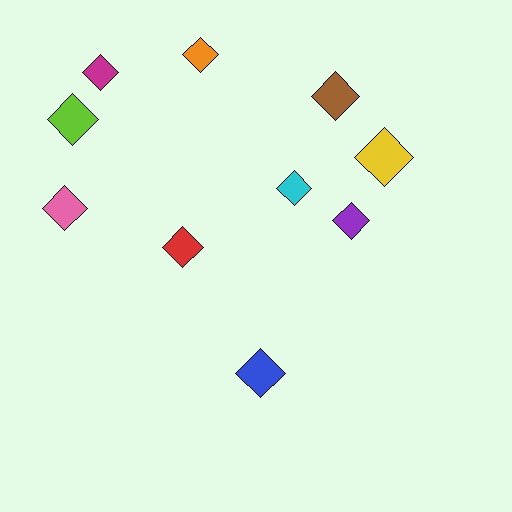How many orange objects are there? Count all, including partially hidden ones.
There is 1 orange object.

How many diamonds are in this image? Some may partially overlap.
There are 10 diamonds.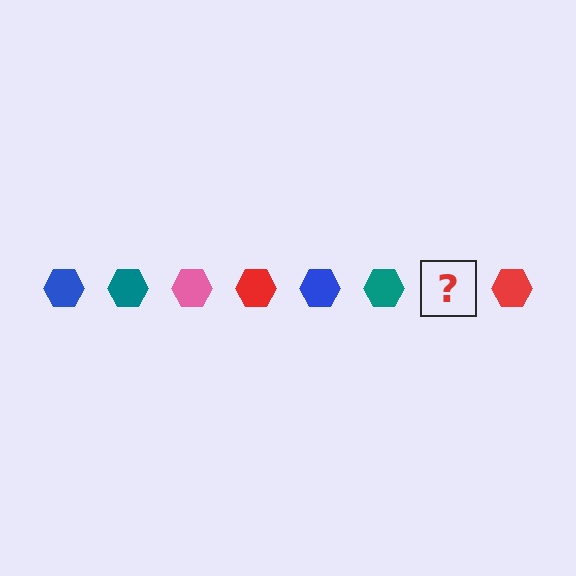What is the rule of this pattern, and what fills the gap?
The rule is that the pattern cycles through blue, teal, pink, red hexagons. The gap should be filled with a pink hexagon.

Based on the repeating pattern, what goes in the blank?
The blank should be a pink hexagon.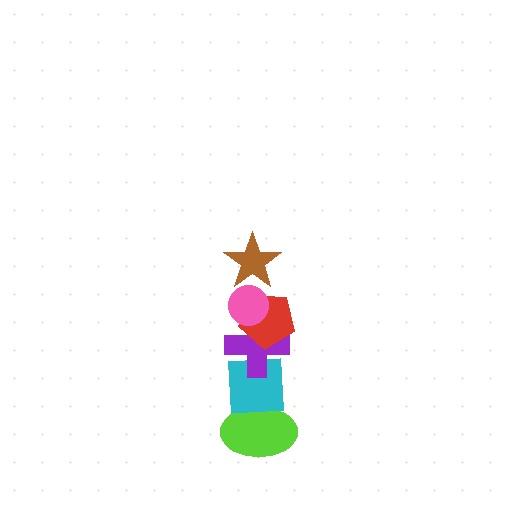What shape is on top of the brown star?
The pink circle is on top of the brown star.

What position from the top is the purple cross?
The purple cross is 4th from the top.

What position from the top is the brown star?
The brown star is 2nd from the top.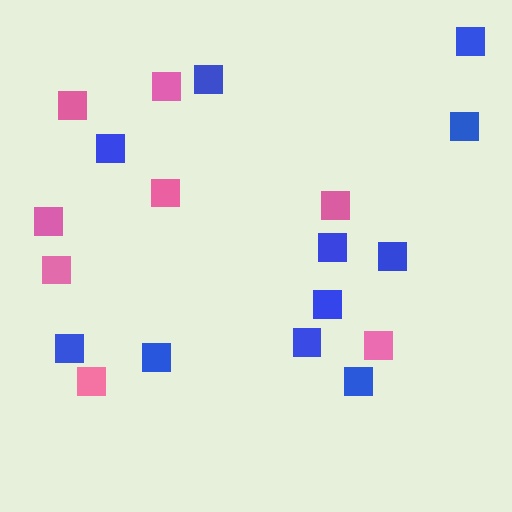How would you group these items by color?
There are 2 groups: one group of pink squares (8) and one group of blue squares (11).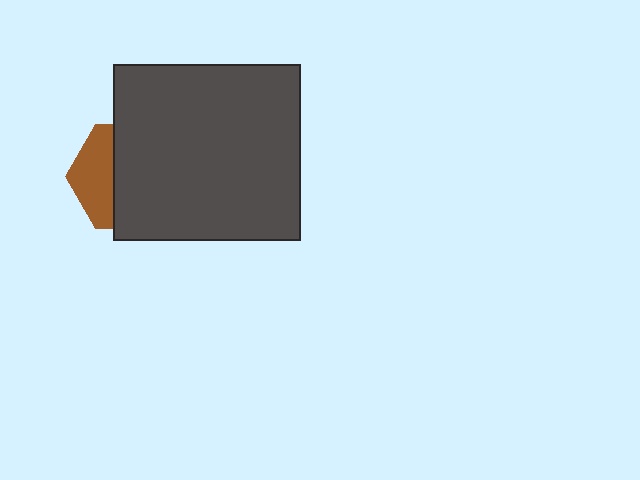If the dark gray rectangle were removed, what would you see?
You would see the complete brown hexagon.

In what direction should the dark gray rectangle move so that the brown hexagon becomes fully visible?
The dark gray rectangle should move right. That is the shortest direction to clear the overlap and leave the brown hexagon fully visible.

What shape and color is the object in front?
The object in front is a dark gray rectangle.